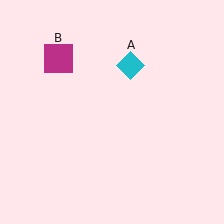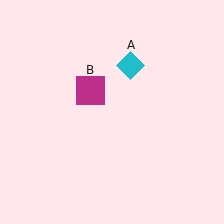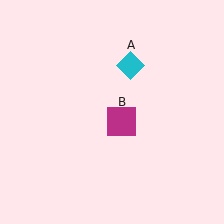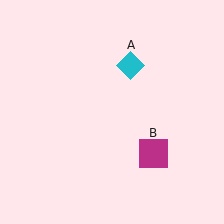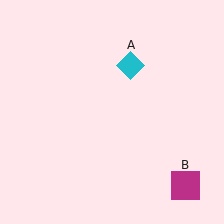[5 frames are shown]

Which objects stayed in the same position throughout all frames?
Cyan diamond (object A) remained stationary.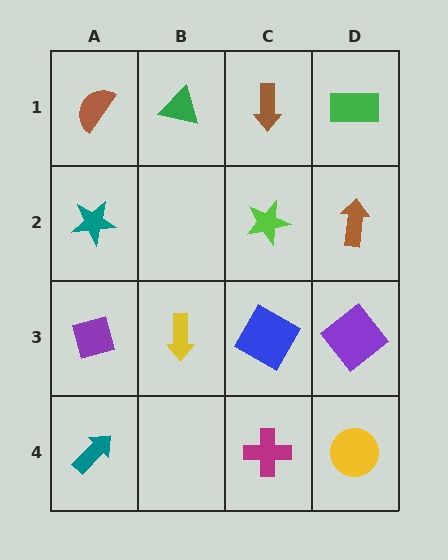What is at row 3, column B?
A yellow arrow.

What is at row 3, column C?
A blue diamond.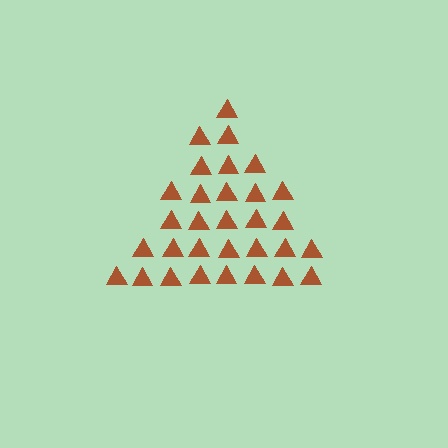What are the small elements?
The small elements are triangles.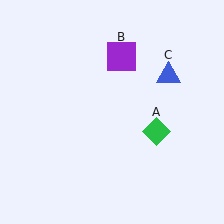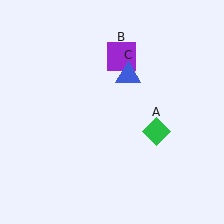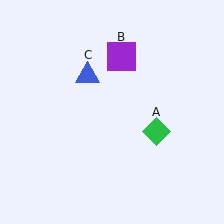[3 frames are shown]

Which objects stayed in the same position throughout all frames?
Green diamond (object A) and purple square (object B) remained stationary.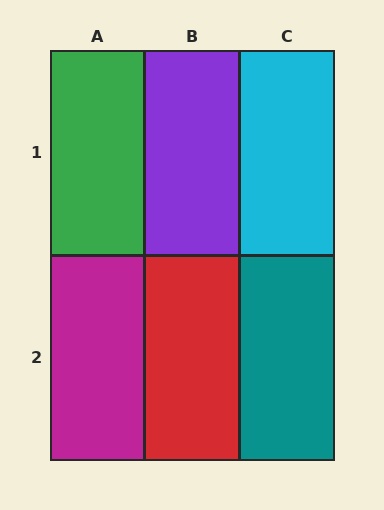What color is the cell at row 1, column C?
Cyan.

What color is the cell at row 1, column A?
Green.